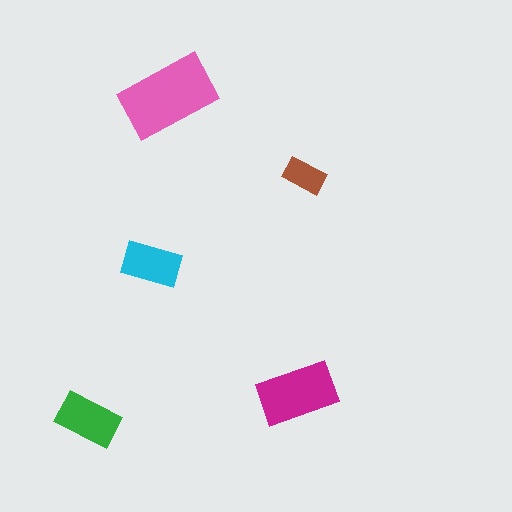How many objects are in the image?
There are 5 objects in the image.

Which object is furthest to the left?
The green rectangle is leftmost.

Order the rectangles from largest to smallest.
the pink one, the magenta one, the green one, the cyan one, the brown one.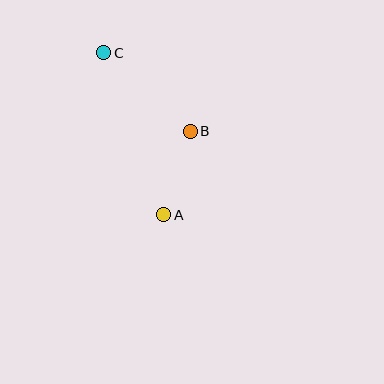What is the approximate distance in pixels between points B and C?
The distance between B and C is approximately 117 pixels.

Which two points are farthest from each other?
Points A and C are farthest from each other.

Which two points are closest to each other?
Points A and B are closest to each other.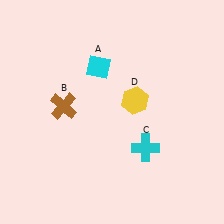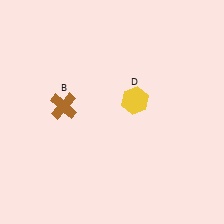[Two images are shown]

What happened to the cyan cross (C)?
The cyan cross (C) was removed in Image 2. It was in the bottom-right area of Image 1.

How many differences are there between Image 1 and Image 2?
There are 2 differences between the two images.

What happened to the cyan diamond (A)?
The cyan diamond (A) was removed in Image 2. It was in the top-left area of Image 1.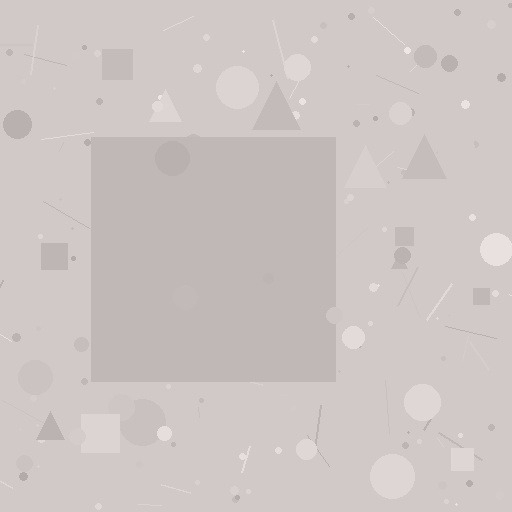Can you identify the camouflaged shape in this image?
The camouflaged shape is a square.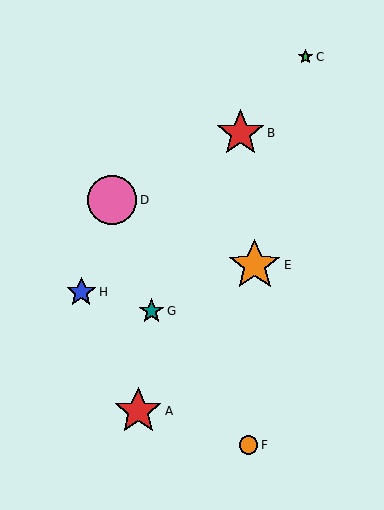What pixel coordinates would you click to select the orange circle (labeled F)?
Click at (248, 445) to select the orange circle F.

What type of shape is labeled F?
Shape F is an orange circle.